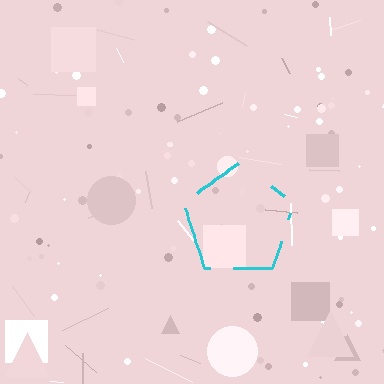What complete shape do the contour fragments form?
The contour fragments form a pentagon.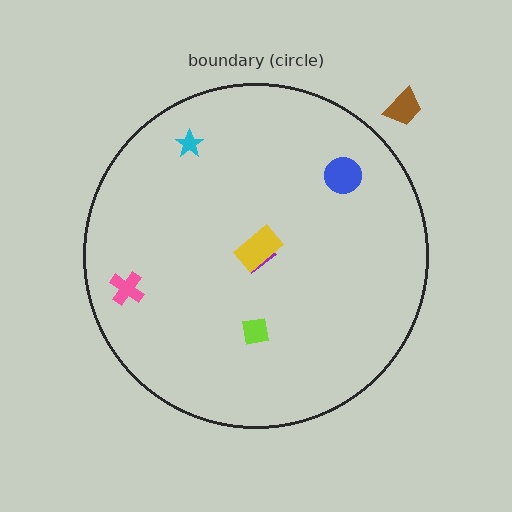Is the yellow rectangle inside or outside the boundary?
Inside.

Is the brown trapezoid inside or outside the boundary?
Outside.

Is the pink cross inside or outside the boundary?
Inside.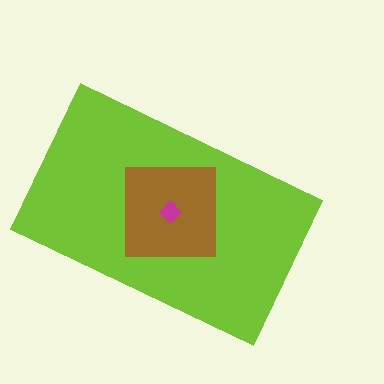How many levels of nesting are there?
3.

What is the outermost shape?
The lime rectangle.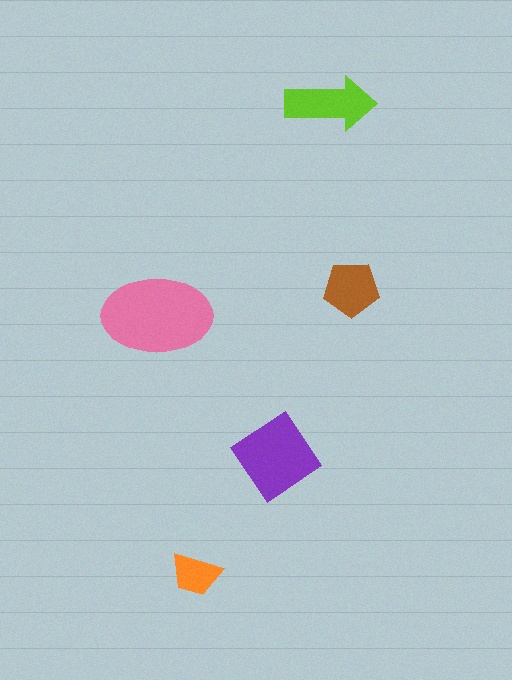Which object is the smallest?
The orange trapezoid.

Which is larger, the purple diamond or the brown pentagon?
The purple diamond.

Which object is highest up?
The lime arrow is topmost.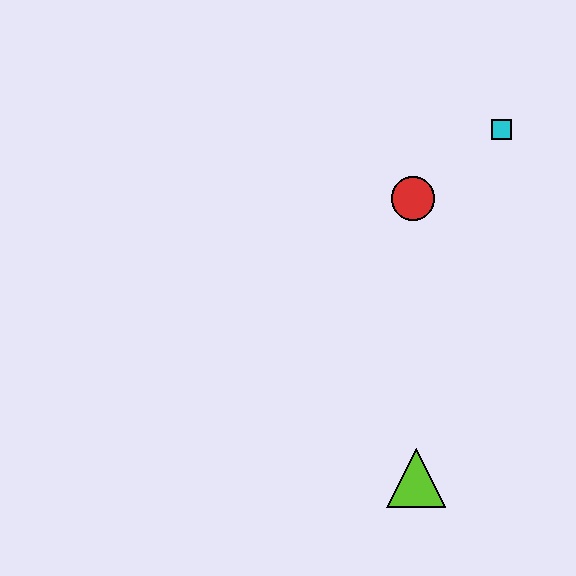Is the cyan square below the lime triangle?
No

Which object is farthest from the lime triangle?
The cyan square is farthest from the lime triangle.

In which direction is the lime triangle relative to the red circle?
The lime triangle is below the red circle.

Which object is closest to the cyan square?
The red circle is closest to the cyan square.